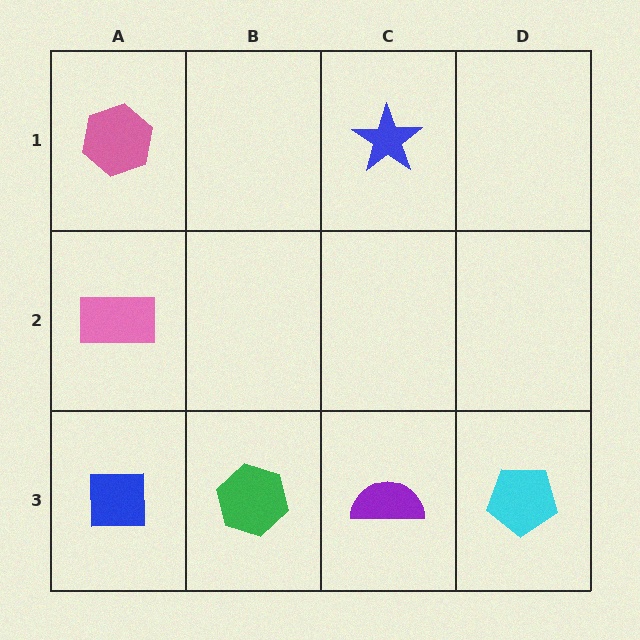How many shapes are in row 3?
4 shapes.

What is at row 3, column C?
A purple semicircle.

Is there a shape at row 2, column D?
No, that cell is empty.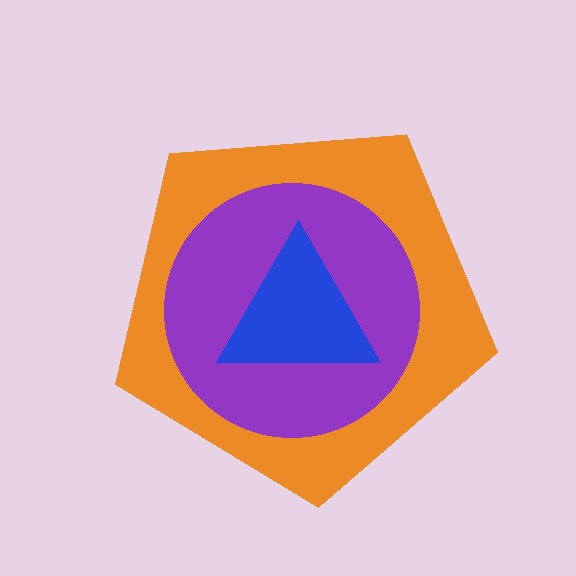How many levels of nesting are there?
3.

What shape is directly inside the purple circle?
The blue triangle.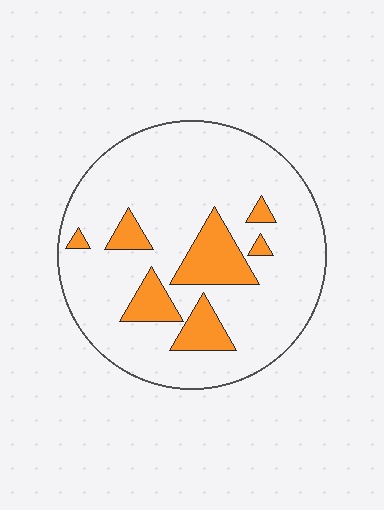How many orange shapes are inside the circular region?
7.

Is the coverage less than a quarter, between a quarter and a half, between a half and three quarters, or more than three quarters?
Less than a quarter.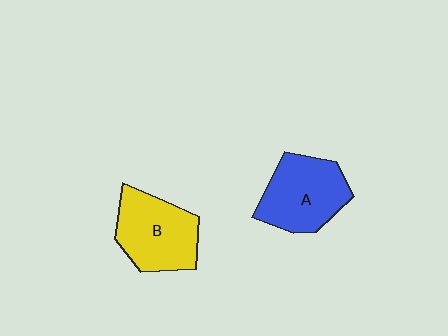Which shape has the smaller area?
Shape B (yellow).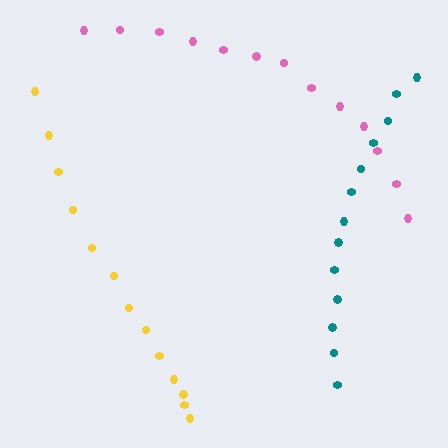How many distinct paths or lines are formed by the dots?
There are 3 distinct paths.